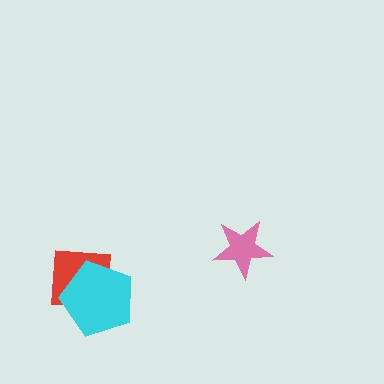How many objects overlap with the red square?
1 object overlaps with the red square.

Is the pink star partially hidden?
No, no other shape covers it.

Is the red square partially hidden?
Yes, it is partially covered by another shape.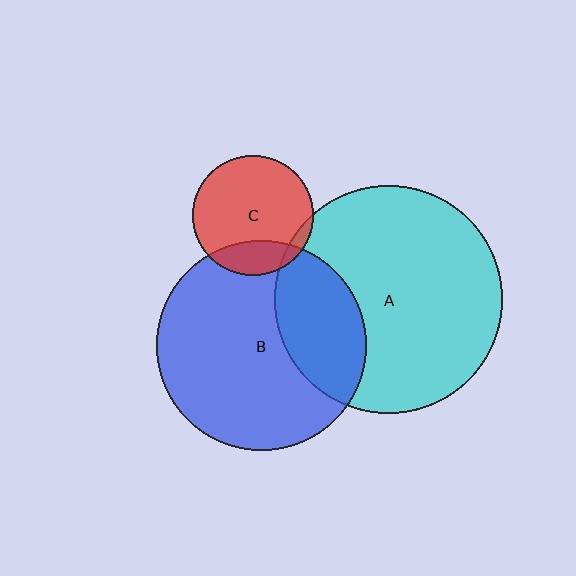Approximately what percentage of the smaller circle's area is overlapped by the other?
Approximately 20%.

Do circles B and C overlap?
Yes.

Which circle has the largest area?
Circle A (cyan).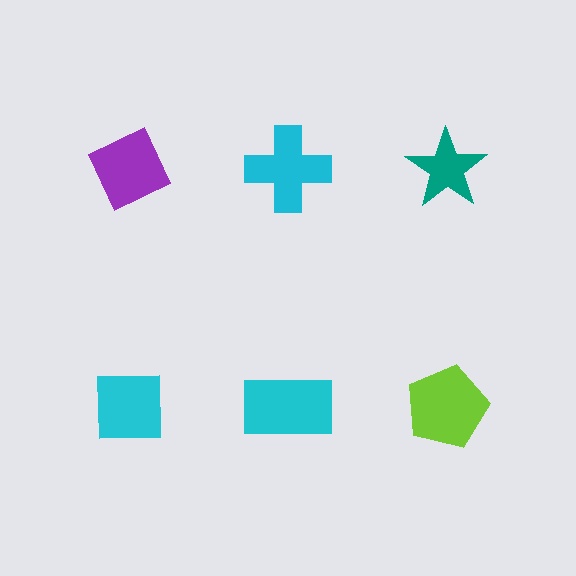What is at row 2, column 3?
A lime pentagon.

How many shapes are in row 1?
3 shapes.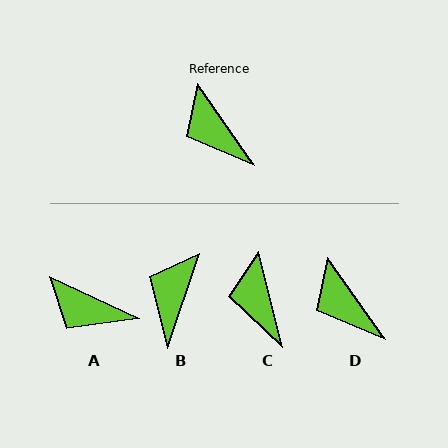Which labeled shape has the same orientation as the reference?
D.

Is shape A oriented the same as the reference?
No, it is off by about 30 degrees.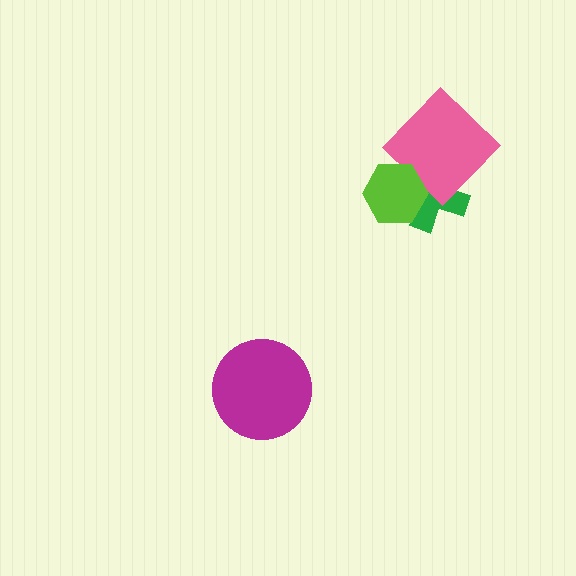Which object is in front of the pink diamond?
The lime hexagon is in front of the pink diamond.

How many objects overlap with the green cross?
2 objects overlap with the green cross.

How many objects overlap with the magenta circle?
0 objects overlap with the magenta circle.